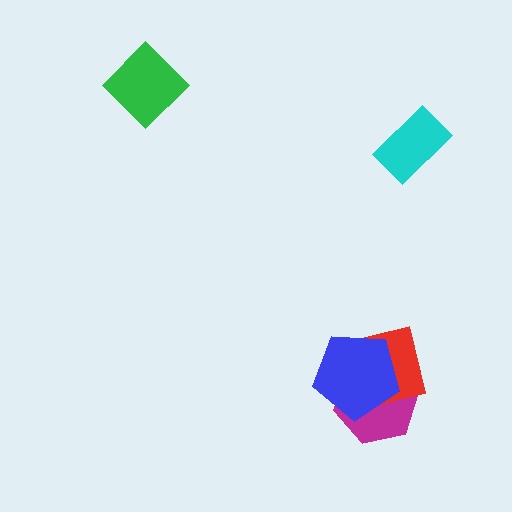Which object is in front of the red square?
The blue pentagon is in front of the red square.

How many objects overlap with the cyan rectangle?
0 objects overlap with the cyan rectangle.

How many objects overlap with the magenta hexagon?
2 objects overlap with the magenta hexagon.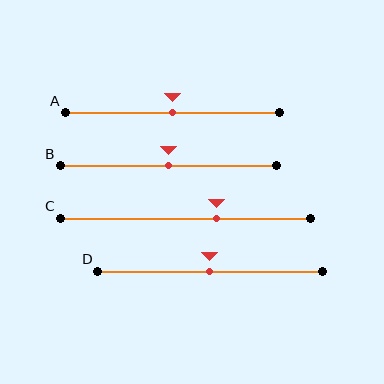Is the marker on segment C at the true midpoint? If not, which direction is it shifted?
No, the marker on segment C is shifted to the right by about 12% of the segment length.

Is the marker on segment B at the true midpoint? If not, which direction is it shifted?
Yes, the marker on segment B is at the true midpoint.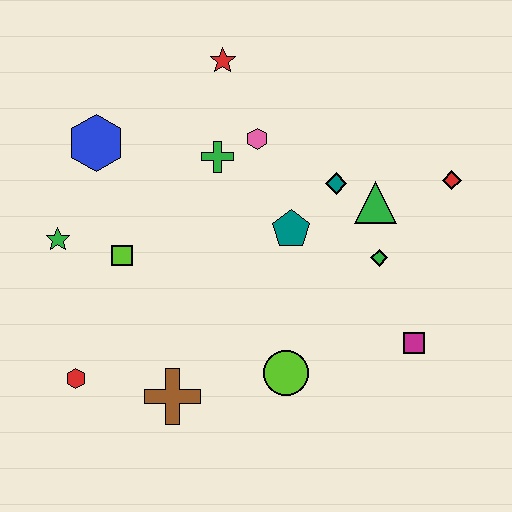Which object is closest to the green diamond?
The green triangle is closest to the green diamond.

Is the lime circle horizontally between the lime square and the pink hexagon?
No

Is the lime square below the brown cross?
No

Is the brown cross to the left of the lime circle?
Yes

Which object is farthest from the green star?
The red diamond is farthest from the green star.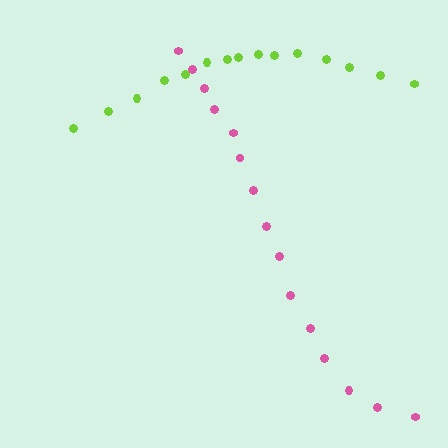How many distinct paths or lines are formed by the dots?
There are 2 distinct paths.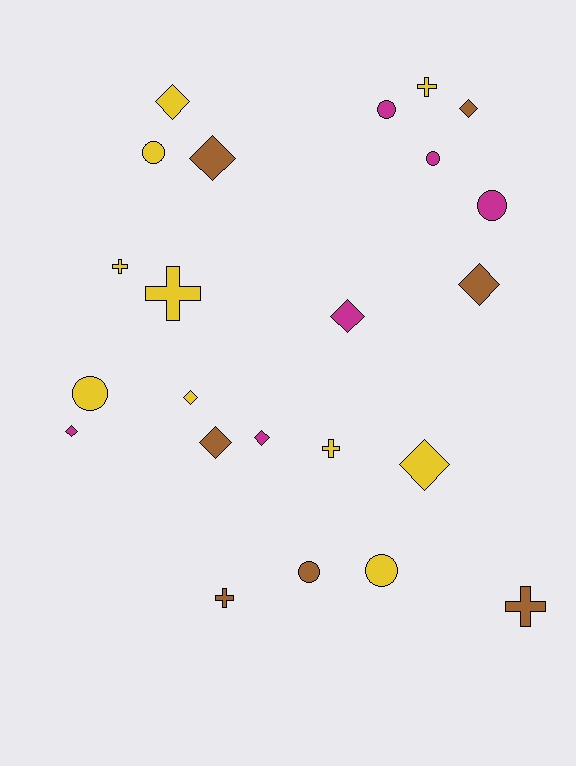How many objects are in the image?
There are 23 objects.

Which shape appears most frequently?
Diamond, with 10 objects.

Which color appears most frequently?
Yellow, with 10 objects.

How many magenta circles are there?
There are 3 magenta circles.